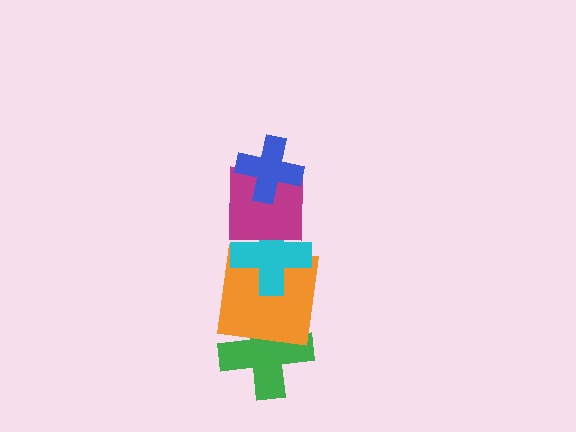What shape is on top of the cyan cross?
The magenta square is on top of the cyan cross.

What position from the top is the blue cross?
The blue cross is 1st from the top.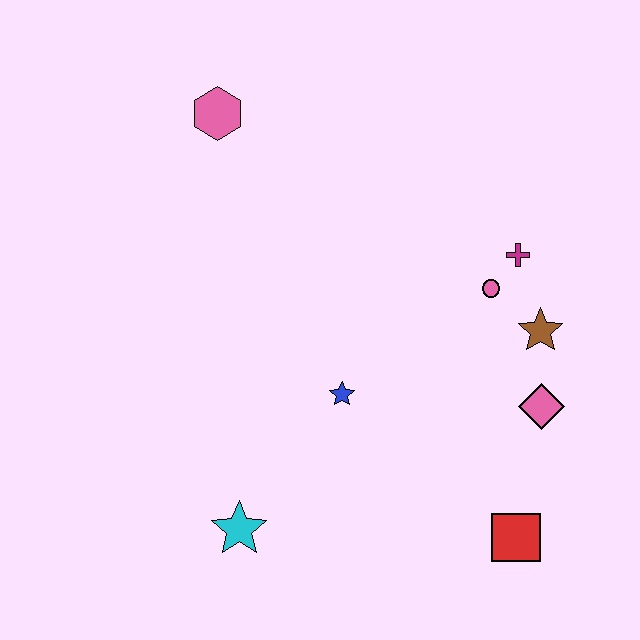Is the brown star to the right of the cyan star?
Yes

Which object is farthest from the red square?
The pink hexagon is farthest from the red square.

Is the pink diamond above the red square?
Yes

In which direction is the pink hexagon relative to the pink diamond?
The pink hexagon is to the left of the pink diamond.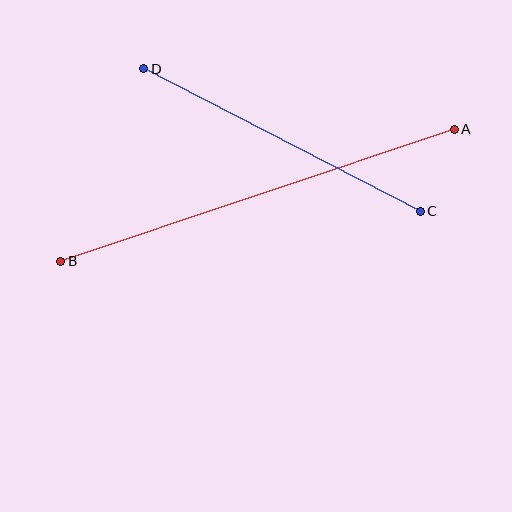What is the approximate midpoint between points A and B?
The midpoint is at approximately (257, 195) pixels.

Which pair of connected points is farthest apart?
Points A and B are farthest apart.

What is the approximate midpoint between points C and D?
The midpoint is at approximately (282, 140) pixels.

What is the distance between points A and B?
The distance is approximately 415 pixels.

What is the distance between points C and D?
The distance is approximately 311 pixels.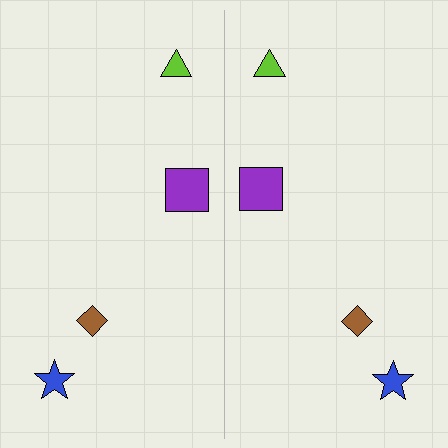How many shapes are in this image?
There are 8 shapes in this image.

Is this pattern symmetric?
Yes, this pattern has bilateral (reflection) symmetry.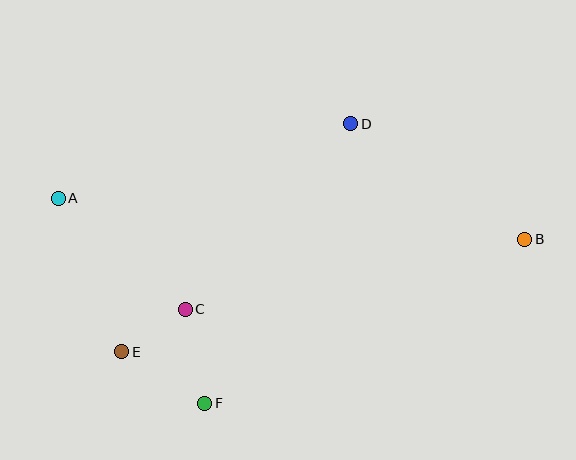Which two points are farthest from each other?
Points A and B are farthest from each other.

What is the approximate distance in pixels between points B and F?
The distance between B and F is approximately 360 pixels.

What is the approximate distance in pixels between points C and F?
The distance between C and F is approximately 96 pixels.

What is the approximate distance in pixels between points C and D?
The distance between C and D is approximately 249 pixels.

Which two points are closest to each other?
Points C and E are closest to each other.